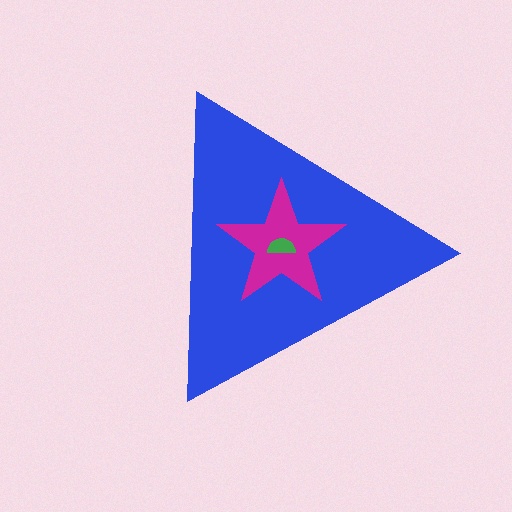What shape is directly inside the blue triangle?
The magenta star.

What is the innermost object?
The green semicircle.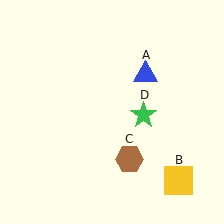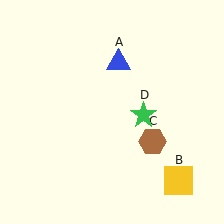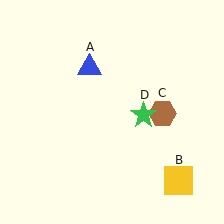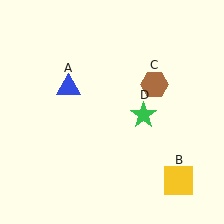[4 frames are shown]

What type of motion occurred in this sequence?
The blue triangle (object A), brown hexagon (object C) rotated counterclockwise around the center of the scene.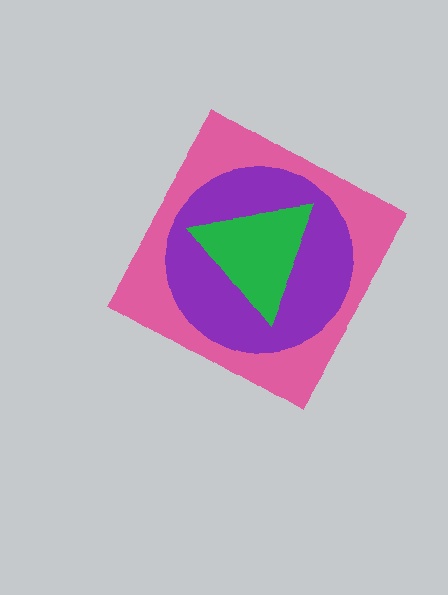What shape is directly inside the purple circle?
The green triangle.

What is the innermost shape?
The green triangle.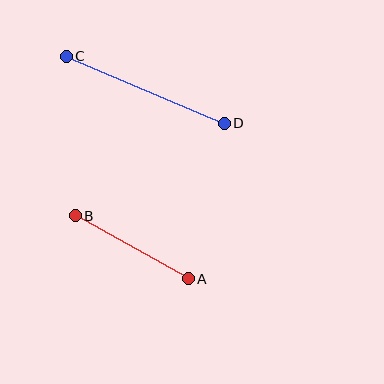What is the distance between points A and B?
The distance is approximately 129 pixels.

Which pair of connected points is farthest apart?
Points C and D are farthest apart.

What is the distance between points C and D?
The distance is approximately 172 pixels.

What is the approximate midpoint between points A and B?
The midpoint is at approximately (132, 247) pixels.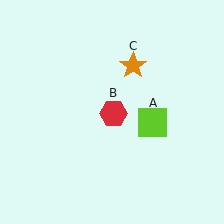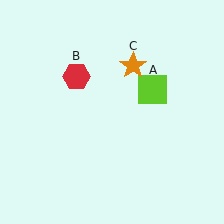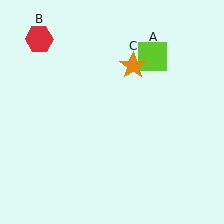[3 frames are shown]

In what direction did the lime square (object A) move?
The lime square (object A) moved up.